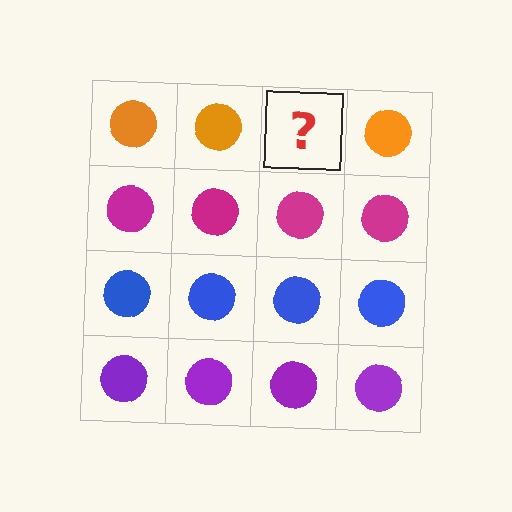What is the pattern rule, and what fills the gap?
The rule is that each row has a consistent color. The gap should be filled with an orange circle.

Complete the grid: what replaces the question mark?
The question mark should be replaced with an orange circle.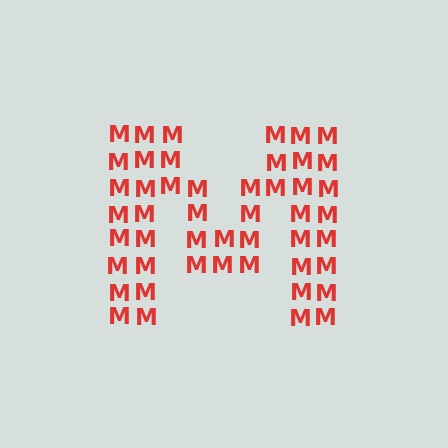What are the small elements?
The small elements are letter M's.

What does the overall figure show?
The overall figure shows the letter M.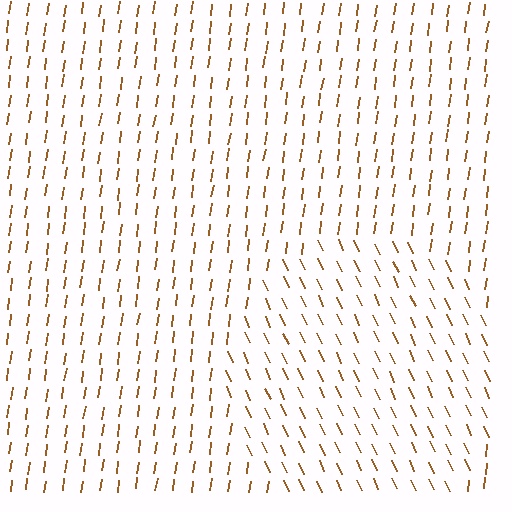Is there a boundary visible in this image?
Yes, there is a texture boundary formed by a change in line orientation.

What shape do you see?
I see a circle.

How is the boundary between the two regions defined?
The boundary is defined purely by a change in line orientation (approximately 33 degrees difference). All lines are the same color and thickness.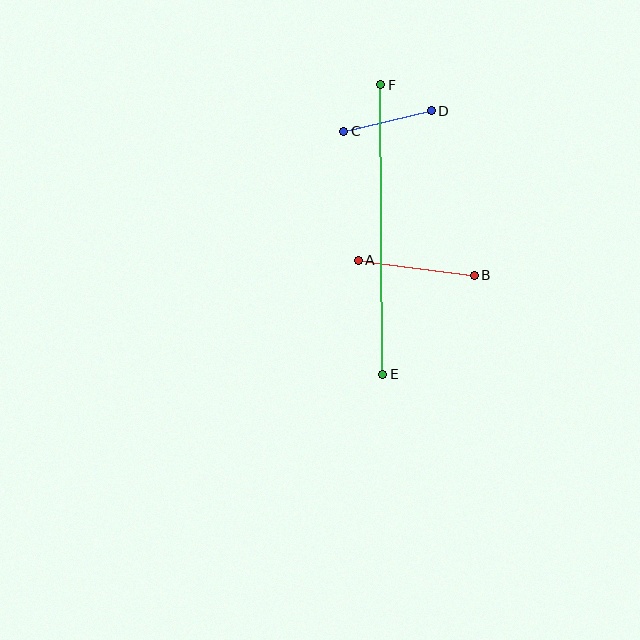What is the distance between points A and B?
The distance is approximately 117 pixels.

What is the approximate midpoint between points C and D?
The midpoint is at approximately (388, 121) pixels.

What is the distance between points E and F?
The distance is approximately 289 pixels.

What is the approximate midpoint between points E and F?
The midpoint is at approximately (382, 230) pixels.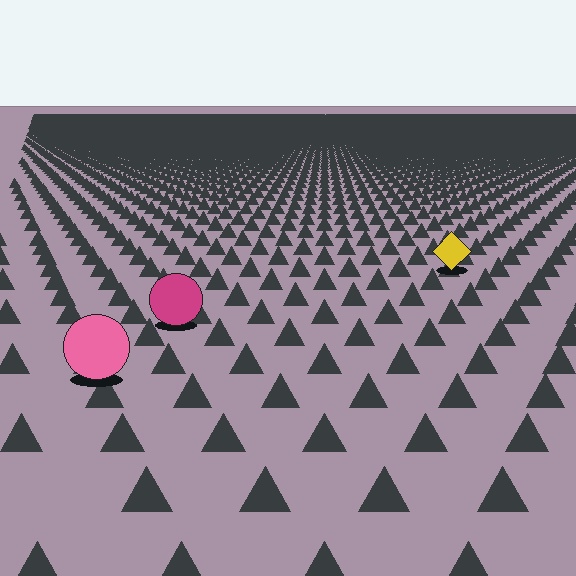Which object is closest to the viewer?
The pink circle is closest. The texture marks near it are larger and more spread out.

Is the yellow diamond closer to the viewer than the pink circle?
No. The pink circle is closer — you can tell from the texture gradient: the ground texture is coarser near it.